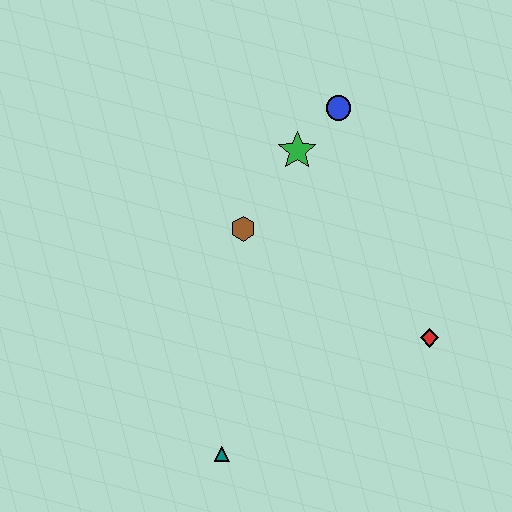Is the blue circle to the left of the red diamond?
Yes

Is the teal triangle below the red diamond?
Yes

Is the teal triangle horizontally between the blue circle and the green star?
No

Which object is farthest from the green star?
The teal triangle is farthest from the green star.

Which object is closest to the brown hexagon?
The green star is closest to the brown hexagon.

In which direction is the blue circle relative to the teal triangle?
The blue circle is above the teal triangle.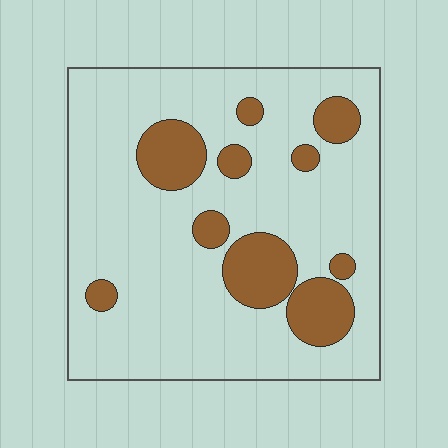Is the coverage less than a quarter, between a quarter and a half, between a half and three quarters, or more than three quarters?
Less than a quarter.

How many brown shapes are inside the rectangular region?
10.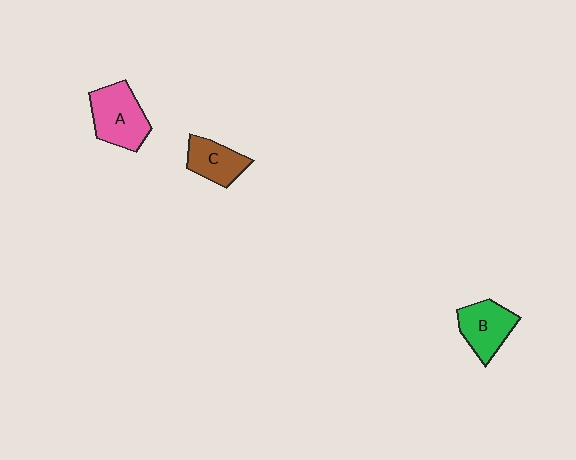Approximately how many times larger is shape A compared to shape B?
Approximately 1.2 times.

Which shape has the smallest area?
Shape C (brown).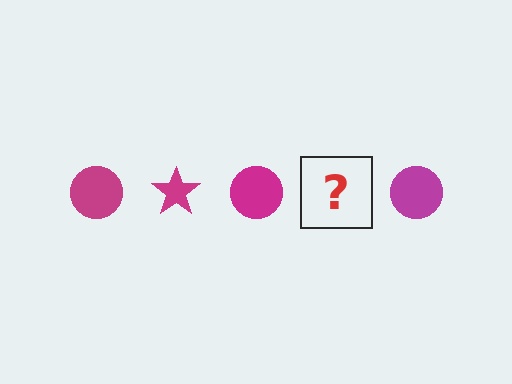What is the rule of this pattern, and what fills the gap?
The rule is that the pattern cycles through circle, star shapes in magenta. The gap should be filled with a magenta star.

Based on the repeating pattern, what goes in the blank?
The blank should be a magenta star.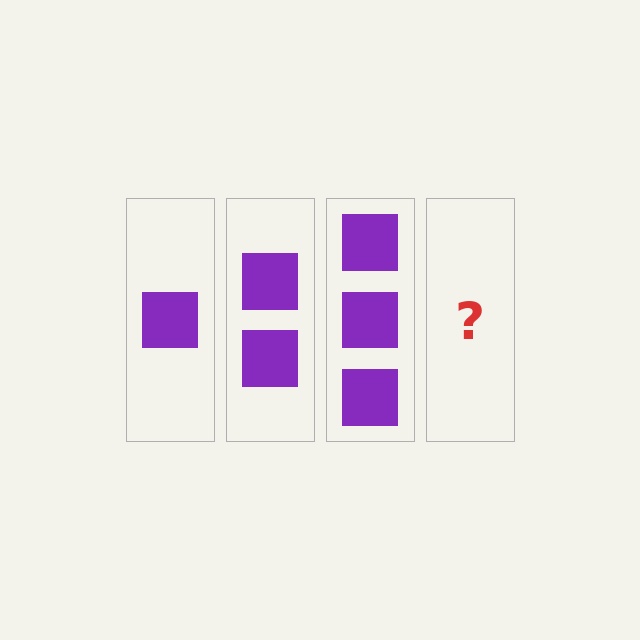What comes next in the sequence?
The next element should be 4 squares.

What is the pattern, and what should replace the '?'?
The pattern is that each step adds one more square. The '?' should be 4 squares.